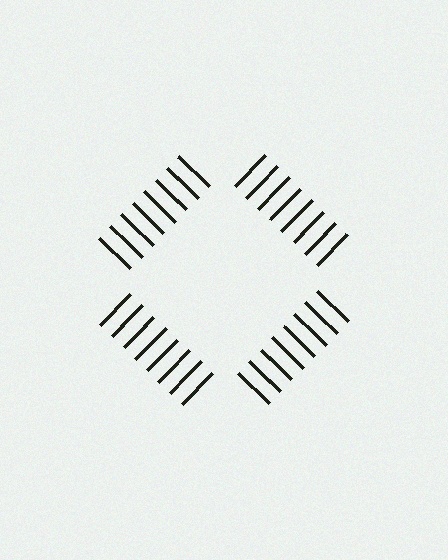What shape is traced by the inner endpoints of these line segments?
An illusory square — the line segments terminate on its edges but no continuous stroke is drawn.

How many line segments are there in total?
32 — 8 along each of the 4 edges.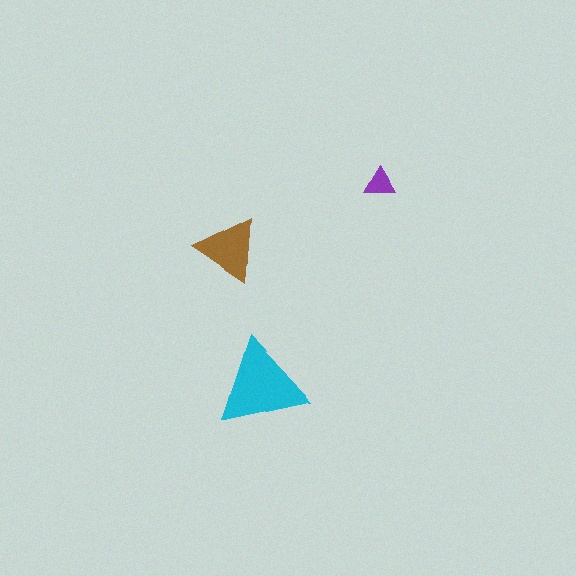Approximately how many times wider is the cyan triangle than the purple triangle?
About 3 times wider.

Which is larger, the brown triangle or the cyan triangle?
The cyan one.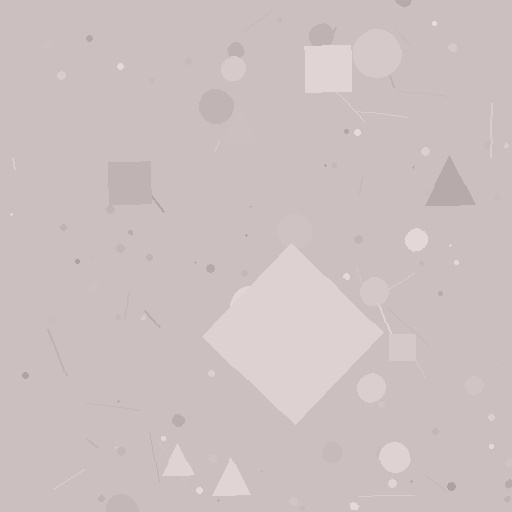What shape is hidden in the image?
A diamond is hidden in the image.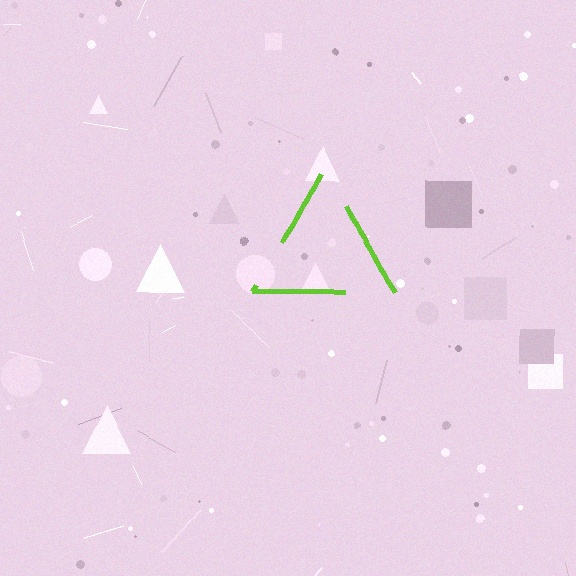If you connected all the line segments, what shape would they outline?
They would outline a triangle.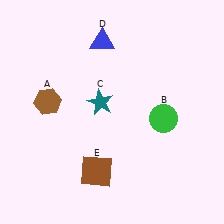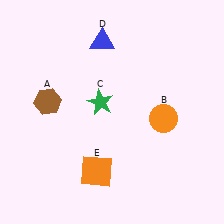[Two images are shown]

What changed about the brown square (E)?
In Image 1, E is brown. In Image 2, it changed to orange.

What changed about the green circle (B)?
In Image 1, B is green. In Image 2, it changed to orange.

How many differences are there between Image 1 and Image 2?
There are 3 differences between the two images.